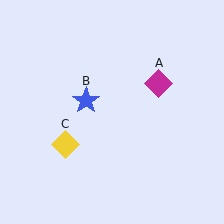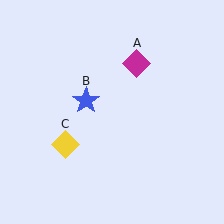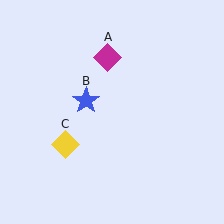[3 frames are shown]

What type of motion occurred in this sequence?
The magenta diamond (object A) rotated counterclockwise around the center of the scene.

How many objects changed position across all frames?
1 object changed position: magenta diamond (object A).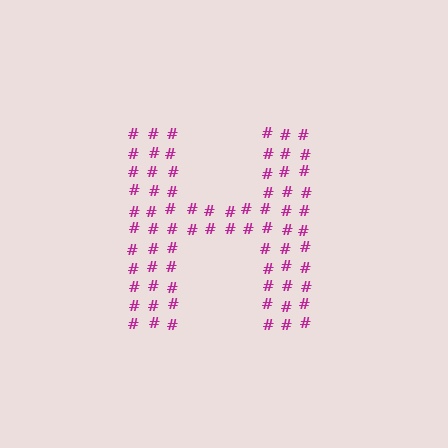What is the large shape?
The large shape is the letter H.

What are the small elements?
The small elements are hash symbols.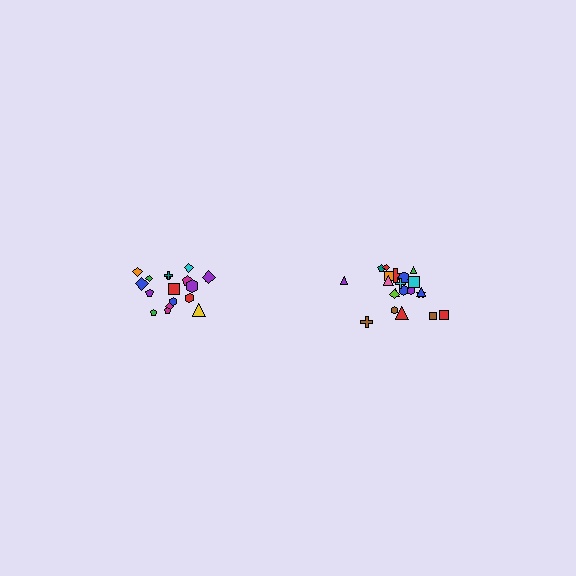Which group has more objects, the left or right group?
The right group.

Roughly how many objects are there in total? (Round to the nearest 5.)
Roughly 40 objects in total.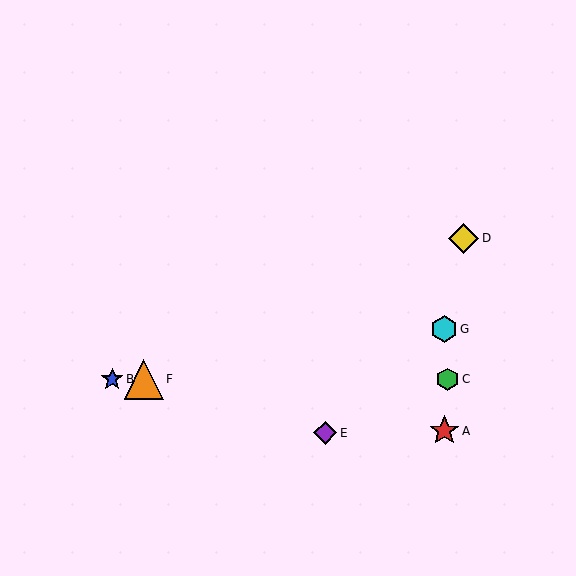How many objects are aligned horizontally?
3 objects (B, C, F) are aligned horizontally.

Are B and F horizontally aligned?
Yes, both are at y≈379.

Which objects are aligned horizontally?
Objects B, C, F are aligned horizontally.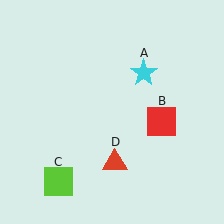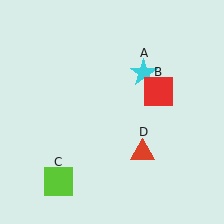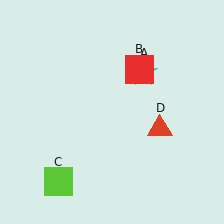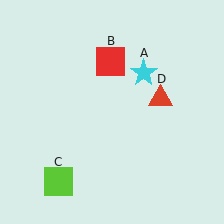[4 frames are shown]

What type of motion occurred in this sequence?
The red square (object B), red triangle (object D) rotated counterclockwise around the center of the scene.